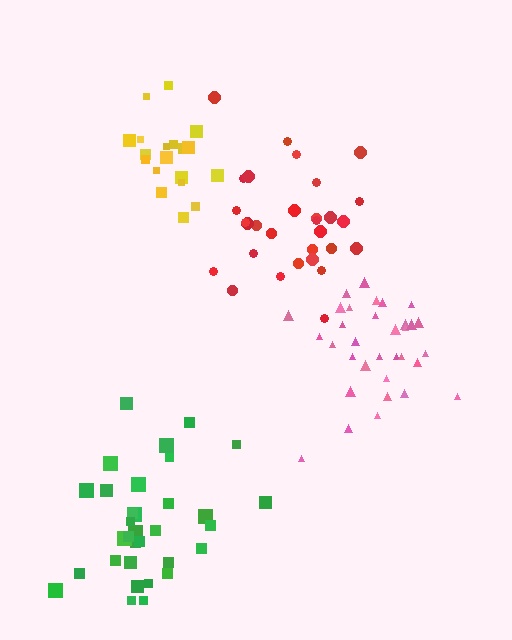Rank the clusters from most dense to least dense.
pink, yellow, red, green.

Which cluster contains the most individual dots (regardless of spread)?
Green (33).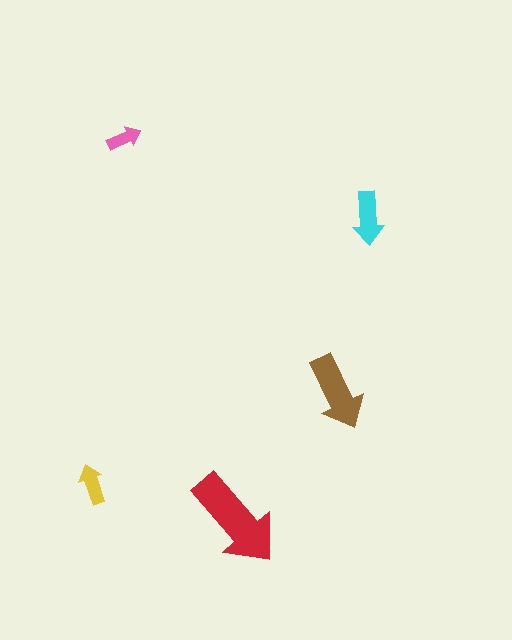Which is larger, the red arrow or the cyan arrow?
The red one.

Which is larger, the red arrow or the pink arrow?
The red one.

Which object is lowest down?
The red arrow is bottommost.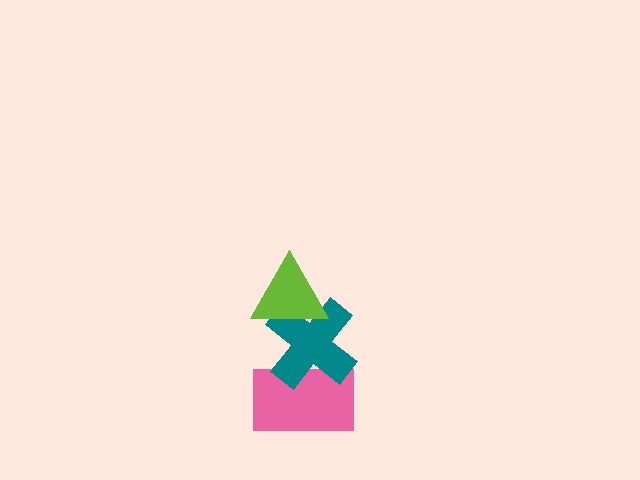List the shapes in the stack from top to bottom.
From top to bottom: the lime triangle, the teal cross, the pink rectangle.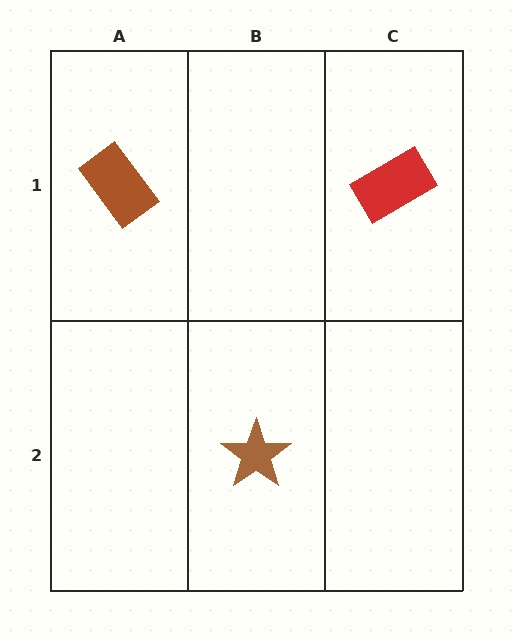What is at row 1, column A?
A brown rectangle.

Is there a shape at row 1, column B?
No, that cell is empty.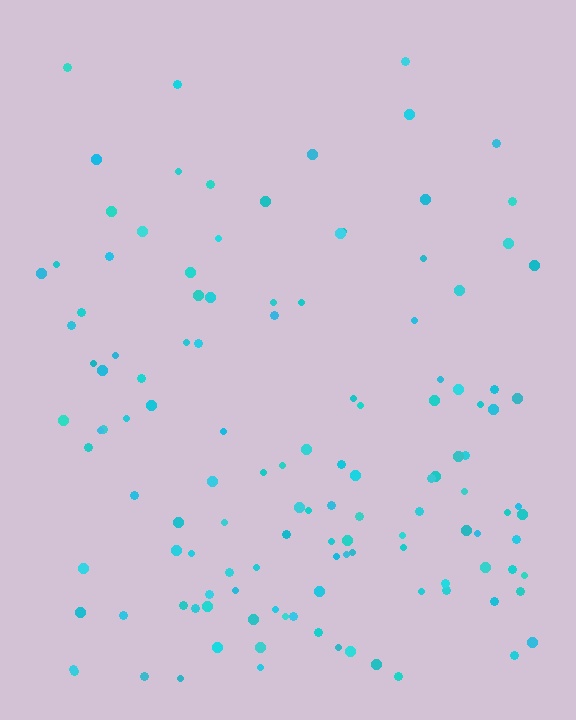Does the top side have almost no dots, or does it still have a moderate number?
Still a moderate number, just noticeably fewer than the bottom.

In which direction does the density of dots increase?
From top to bottom, with the bottom side densest.